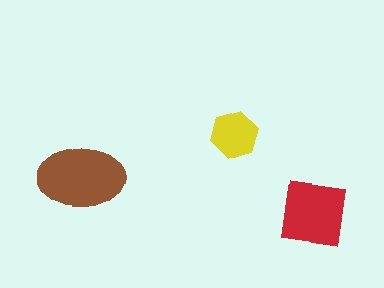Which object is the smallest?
The yellow hexagon.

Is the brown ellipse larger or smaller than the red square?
Larger.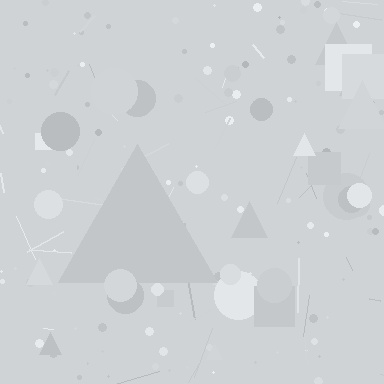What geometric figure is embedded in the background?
A triangle is embedded in the background.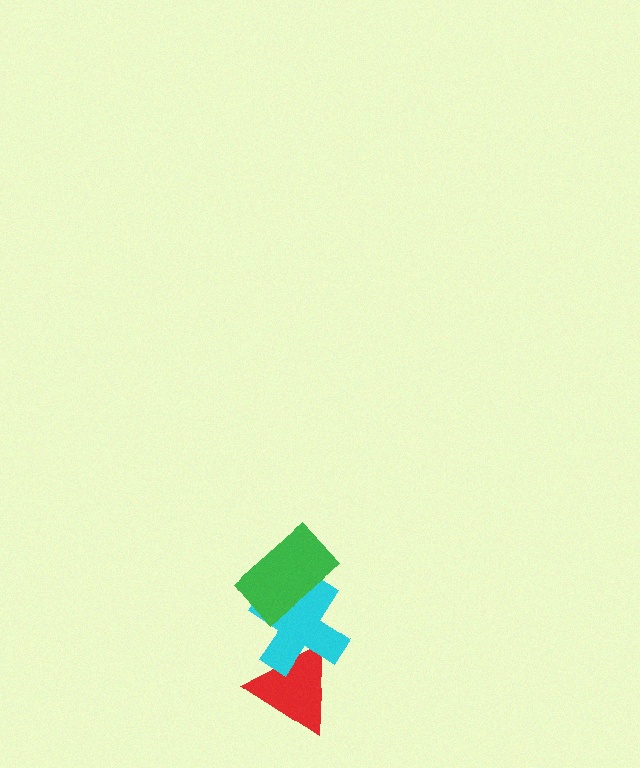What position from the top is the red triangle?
The red triangle is 3rd from the top.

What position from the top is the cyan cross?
The cyan cross is 2nd from the top.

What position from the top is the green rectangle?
The green rectangle is 1st from the top.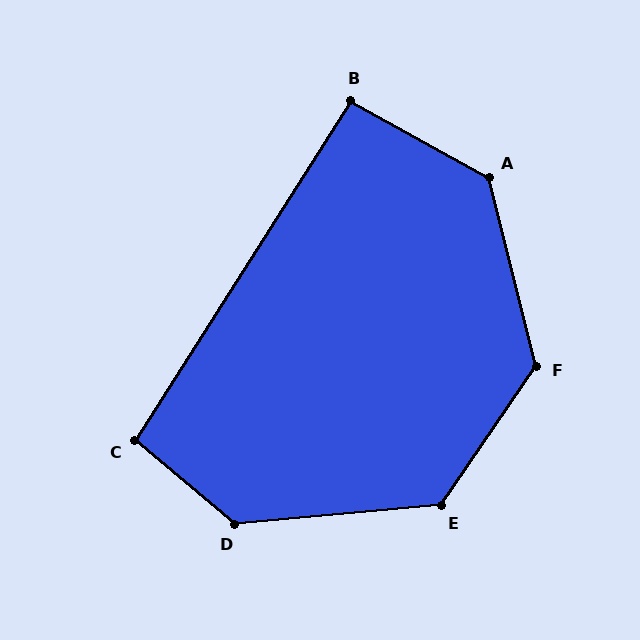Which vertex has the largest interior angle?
D, at approximately 135 degrees.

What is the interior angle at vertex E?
Approximately 130 degrees (obtuse).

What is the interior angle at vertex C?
Approximately 97 degrees (obtuse).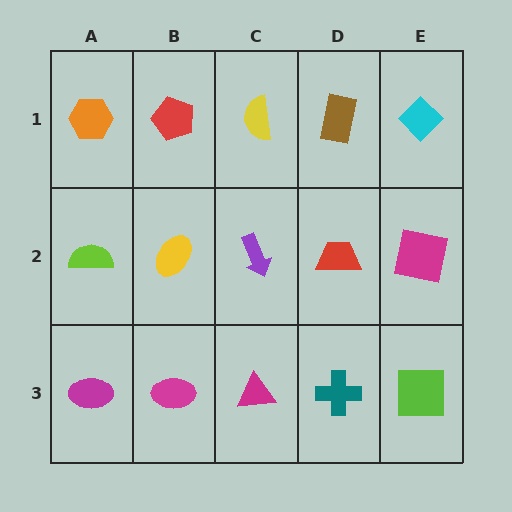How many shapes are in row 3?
5 shapes.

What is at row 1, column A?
An orange hexagon.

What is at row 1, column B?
A red pentagon.